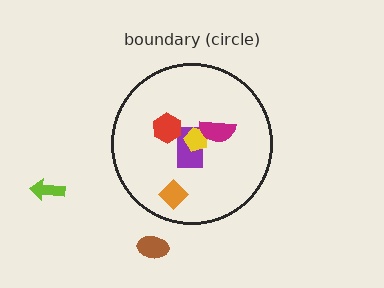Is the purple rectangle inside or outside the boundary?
Inside.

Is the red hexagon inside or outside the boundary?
Inside.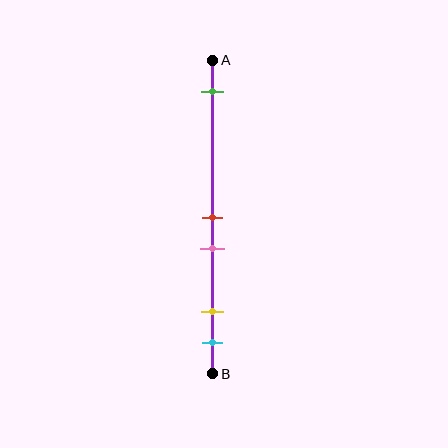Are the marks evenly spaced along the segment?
No, the marks are not evenly spaced.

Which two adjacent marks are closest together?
The red and pink marks are the closest adjacent pair.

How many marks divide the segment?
There are 5 marks dividing the segment.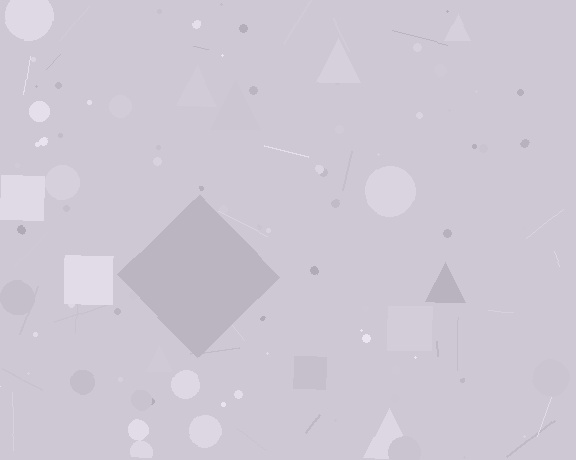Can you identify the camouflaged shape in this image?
The camouflaged shape is a diamond.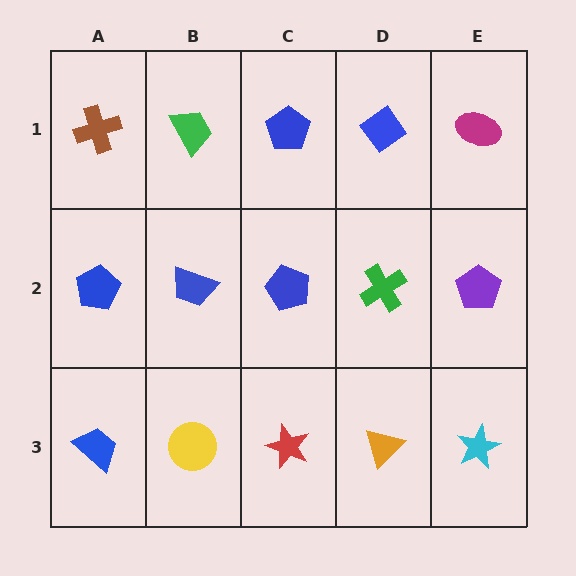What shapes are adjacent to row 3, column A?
A blue pentagon (row 2, column A), a yellow circle (row 3, column B).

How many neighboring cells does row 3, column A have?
2.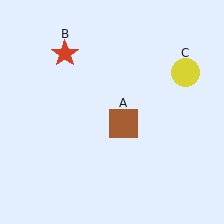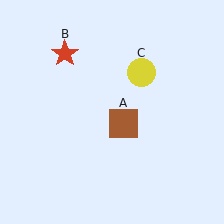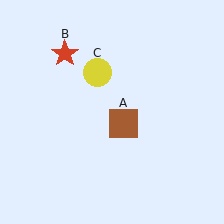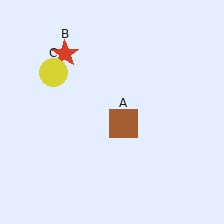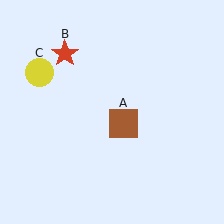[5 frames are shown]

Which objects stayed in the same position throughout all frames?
Brown square (object A) and red star (object B) remained stationary.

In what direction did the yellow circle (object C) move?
The yellow circle (object C) moved left.